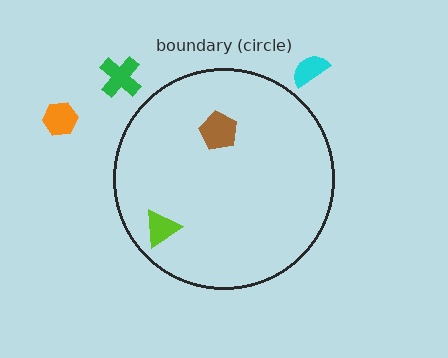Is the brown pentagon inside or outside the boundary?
Inside.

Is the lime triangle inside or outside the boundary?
Inside.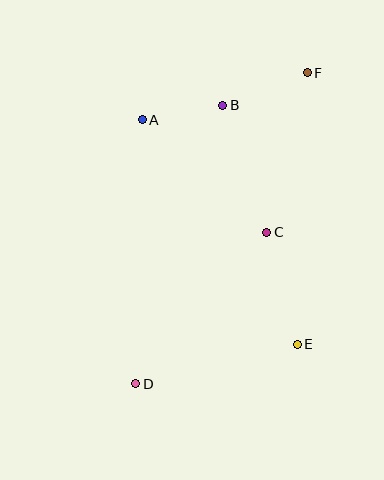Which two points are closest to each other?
Points A and B are closest to each other.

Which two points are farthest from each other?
Points D and F are farthest from each other.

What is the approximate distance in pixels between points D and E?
The distance between D and E is approximately 166 pixels.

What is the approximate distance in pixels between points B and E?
The distance between B and E is approximately 250 pixels.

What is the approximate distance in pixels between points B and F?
The distance between B and F is approximately 91 pixels.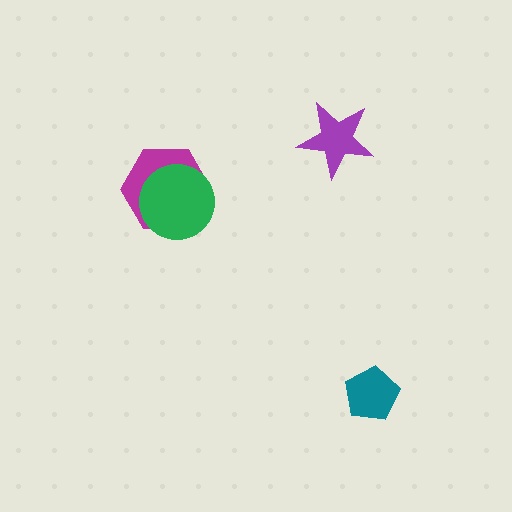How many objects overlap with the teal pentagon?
0 objects overlap with the teal pentagon.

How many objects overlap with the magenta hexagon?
1 object overlaps with the magenta hexagon.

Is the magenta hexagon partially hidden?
Yes, it is partially covered by another shape.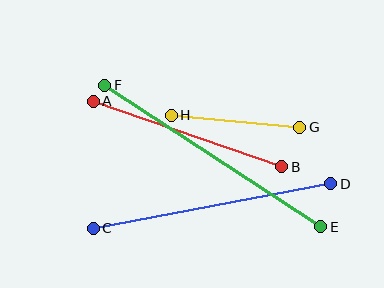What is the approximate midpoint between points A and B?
The midpoint is at approximately (188, 134) pixels.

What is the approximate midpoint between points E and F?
The midpoint is at approximately (213, 156) pixels.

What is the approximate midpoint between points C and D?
The midpoint is at approximately (212, 206) pixels.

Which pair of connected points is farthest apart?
Points E and F are farthest apart.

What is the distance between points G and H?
The distance is approximately 129 pixels.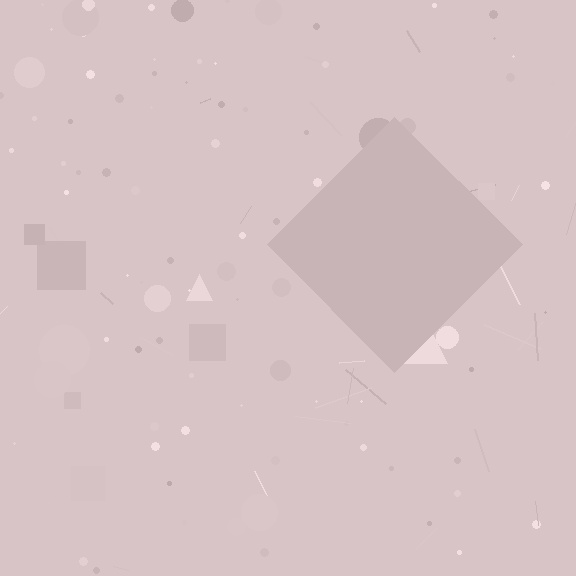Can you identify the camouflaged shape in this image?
The camouflaged shape is a diamond.